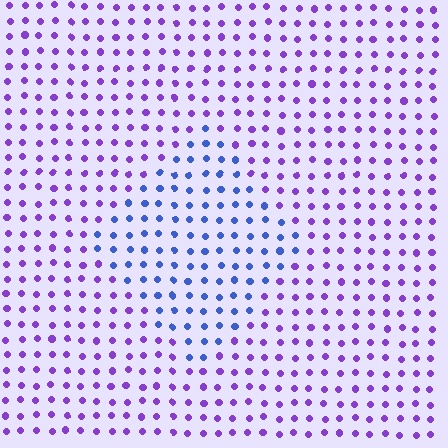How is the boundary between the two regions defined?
The boundary is defined purely by a slight shift in hue (about 46 degrees). Spacing, size, and orientation are identical on both sides.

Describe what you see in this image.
The image is filled with small purple elements in a uniform arrangement. A diamond-shaped region is visible where the elements are tinted to a slightly different hue, forming a subtle color boundary.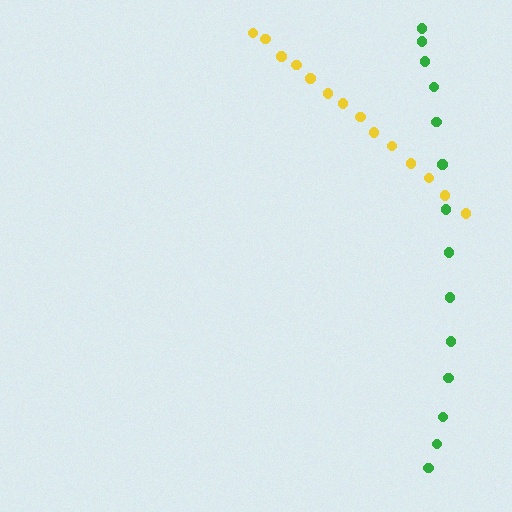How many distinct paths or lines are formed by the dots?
There are 2 distinct paths.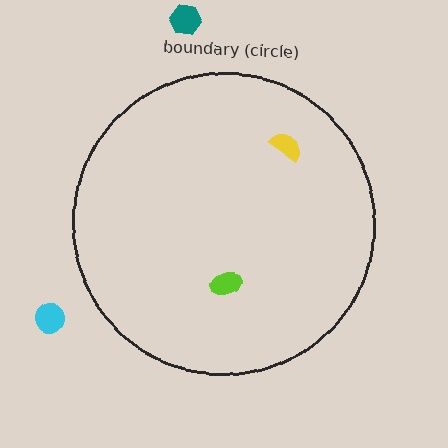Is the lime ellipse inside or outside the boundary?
Inside.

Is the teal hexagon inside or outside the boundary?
Outside.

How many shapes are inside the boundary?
2 inside, 2 outside.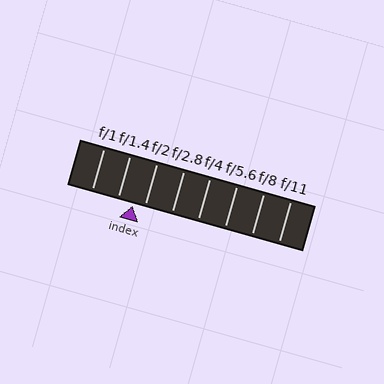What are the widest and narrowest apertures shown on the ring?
The widest aperture shown is f/1 and the narrowest is f/11.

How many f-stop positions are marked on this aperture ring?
There are 8 f-stop positions marked.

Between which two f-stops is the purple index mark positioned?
The index mark is between f/1.4 and f/2.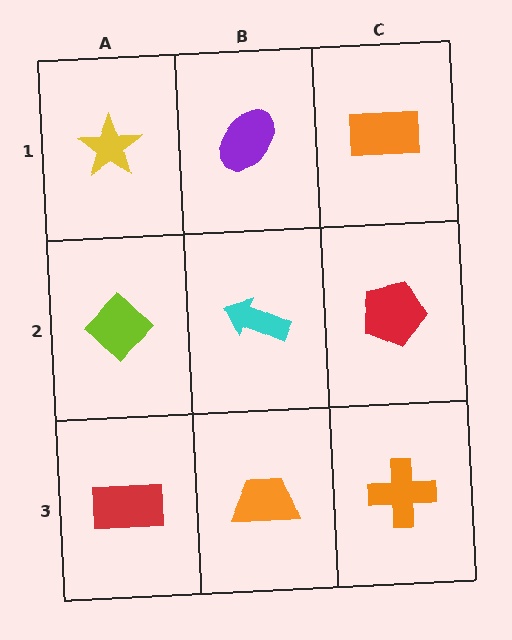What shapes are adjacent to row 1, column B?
A cyan arrow (row 2, column B), a yellow star (row 1, column A), an orange rectangle (row 1, column C).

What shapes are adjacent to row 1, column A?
A lime diamond (row 2, column A), a purple ellipse (row 1, column B).